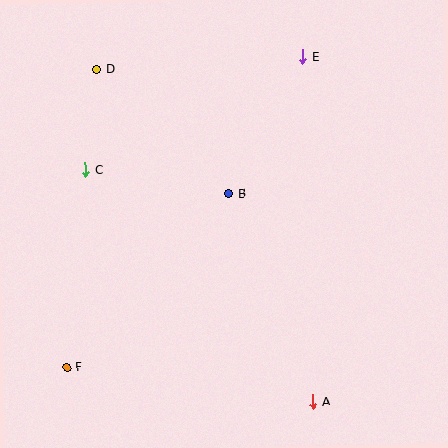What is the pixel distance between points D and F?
The distance between D and F is 300 pixels.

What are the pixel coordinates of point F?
Point F is at (67, 367).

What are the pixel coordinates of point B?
Point B is at (229, 194).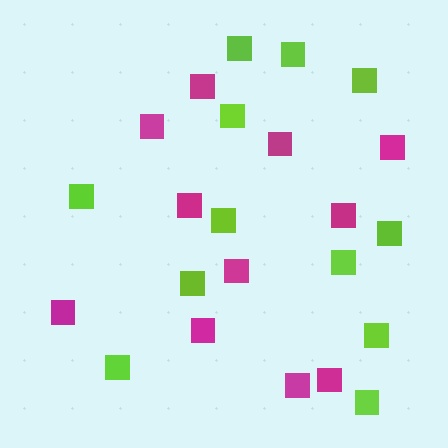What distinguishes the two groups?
There are 2 groups: one group of lime squares (12) and one group of magenta squares (11).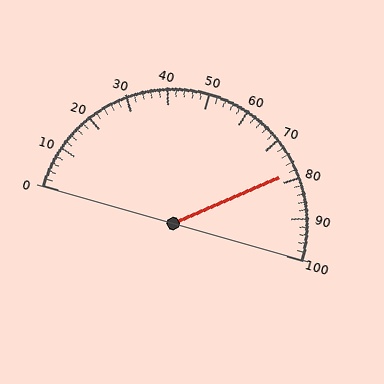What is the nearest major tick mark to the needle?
The nearest major tick mark is 80.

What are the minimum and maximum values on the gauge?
The gauge ranges from 0 to 100.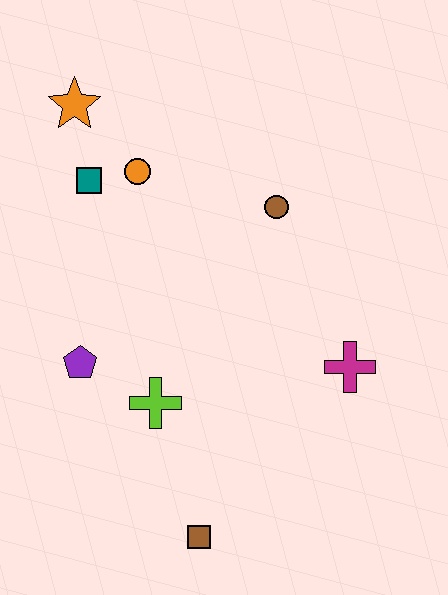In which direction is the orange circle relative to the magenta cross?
The orange circle is to the left of the magenta cross.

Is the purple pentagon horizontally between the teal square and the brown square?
No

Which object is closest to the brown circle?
The orange circle is closest to the brown circle.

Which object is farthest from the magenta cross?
The orange star is farthest from the magenta cross.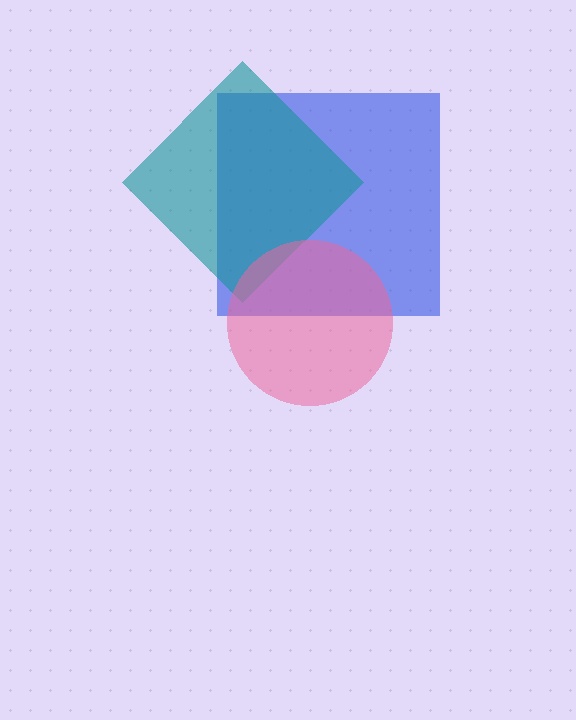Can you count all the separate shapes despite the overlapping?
Yes, there are 3 separate shapes.